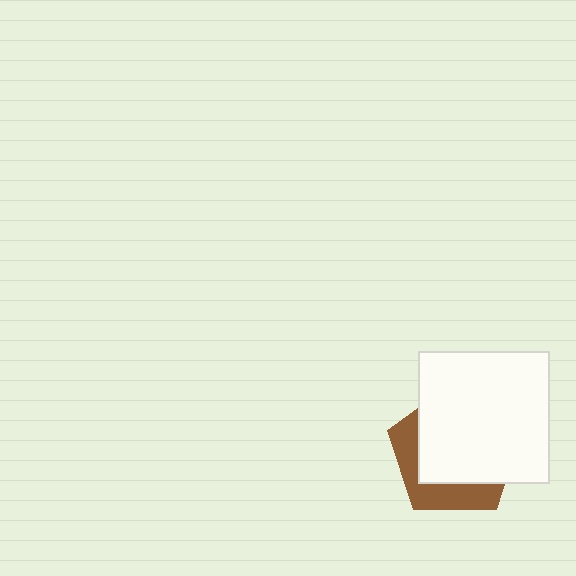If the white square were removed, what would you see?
You would see the complete brown pentagon.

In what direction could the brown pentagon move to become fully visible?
The brown pentagon could move toward the lower-left. That would shift it out from behind the white square entirely.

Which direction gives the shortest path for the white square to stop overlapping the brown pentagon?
Moving toward the upper-right gives the shortest separation.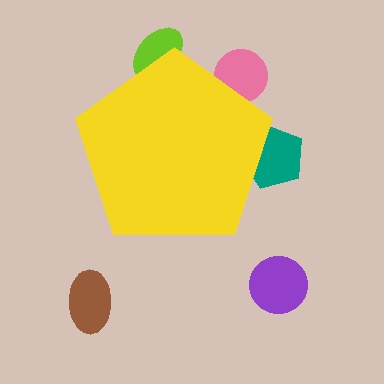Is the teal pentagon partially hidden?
Yes, the teal pentagon is partially hidden behind the yellow pentagon.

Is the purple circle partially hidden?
No, the purple circle is fully visible.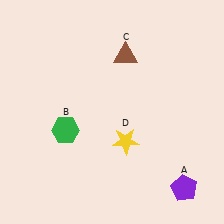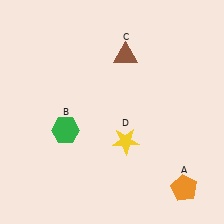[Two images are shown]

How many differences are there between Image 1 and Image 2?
There is 1 difference between the two images.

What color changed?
The pentagon (A) changed from purple in Image 1 to orange in Image 2.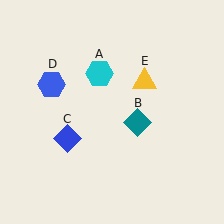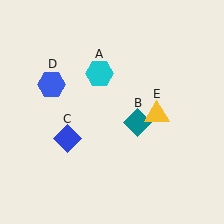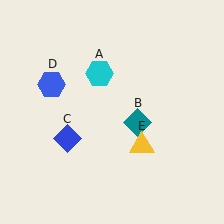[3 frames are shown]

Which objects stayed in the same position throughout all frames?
Cyan hexagon (object A) and teal diamond (object B) and blue diamond (object C) and blue hexagon (object D) remained stationary.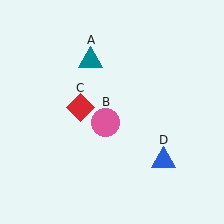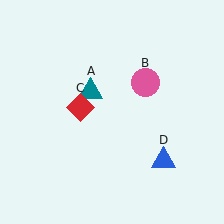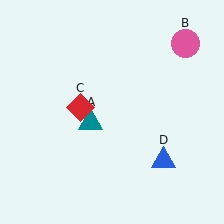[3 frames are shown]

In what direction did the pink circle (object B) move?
The pink circle (object B) moved up and to the right.